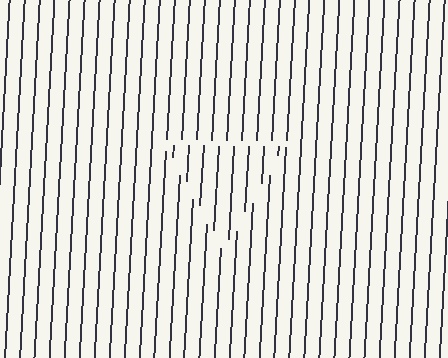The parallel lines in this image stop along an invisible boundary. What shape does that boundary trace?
An illusory triangle. The interior of the shape contains the same grating, shifted by half a period — the contour is defined by the phase discontinuity where line-ends from the inner and outer gratings abut.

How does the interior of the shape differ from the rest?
The interior of the shape contains the same grating, shifted by half a period — the contour is defined by the phase discontinuity where line-ends from the inner and outer gratings abut.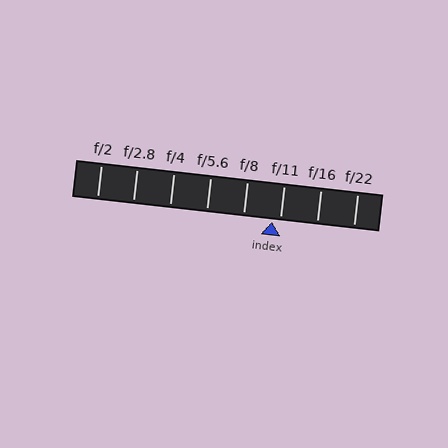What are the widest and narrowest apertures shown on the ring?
The widest aperture shown is f/2 and the narrowest is f/22.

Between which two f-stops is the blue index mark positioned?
The index mark is between f/8 and f/11.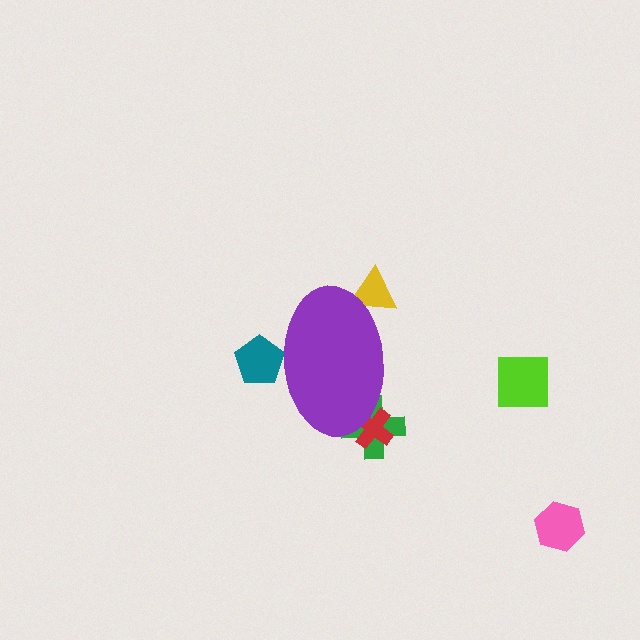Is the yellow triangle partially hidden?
Yes, the yellow triangle is partially hidden behind the purple ellipse.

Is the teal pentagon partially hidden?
Yes, the teal pentagon is partially hidden behind the purple ellipse.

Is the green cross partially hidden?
Yes, the green cross is partially hidden behind the purple ellipse.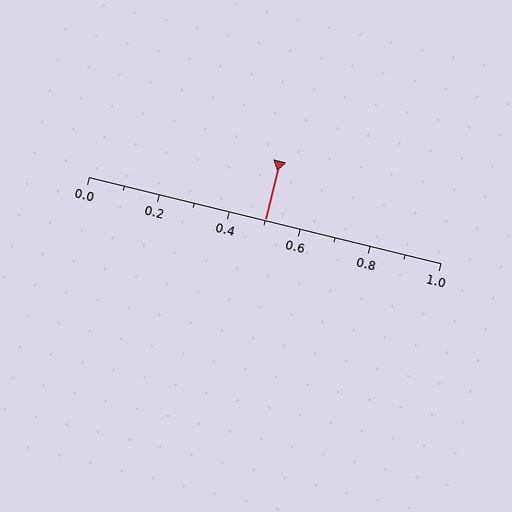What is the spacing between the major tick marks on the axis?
The major ticks are spaced 0.2 apart.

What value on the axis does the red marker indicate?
The marker indicates approximately 0.5.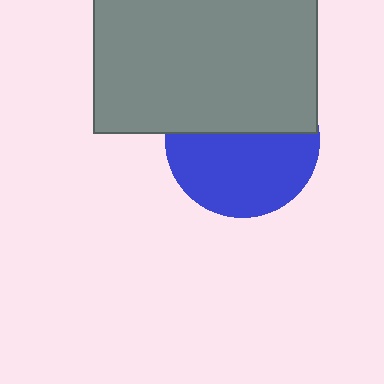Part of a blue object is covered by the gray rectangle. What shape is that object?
It is a circle.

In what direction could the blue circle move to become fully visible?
The blue circle could move down. That would shift it out from behind the gray rectangle entirely.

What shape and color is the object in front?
The object in front is a gray rectangle.